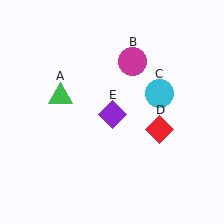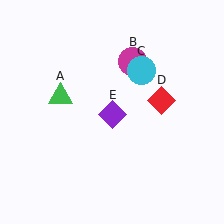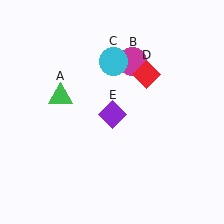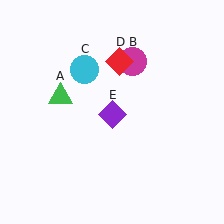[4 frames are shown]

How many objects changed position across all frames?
2 objects changed position: cyan circle (object C), red diamond (object D).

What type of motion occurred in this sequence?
The cyan circle (object C), red diamond (object D) rotated counterclockwise around the center of the scene.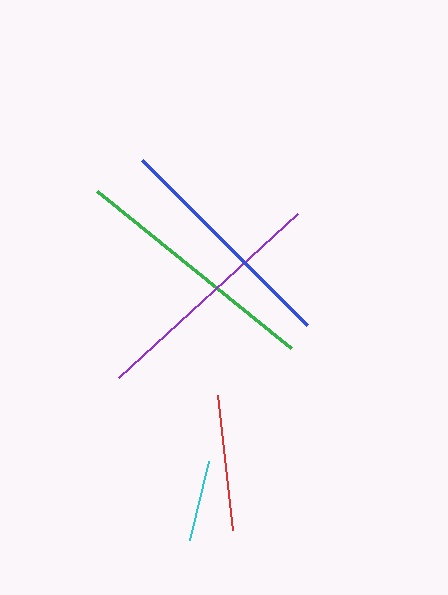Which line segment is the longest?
The green line is the longest at approximately 249 pixels.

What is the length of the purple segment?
The purple segment is approximately 242 pixels long.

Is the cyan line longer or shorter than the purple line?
The purple line is longer than the cyan line.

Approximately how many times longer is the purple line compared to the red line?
The purple line is approximately 1.8 times the length of the red line.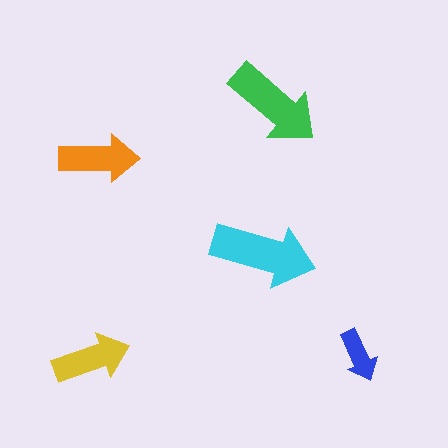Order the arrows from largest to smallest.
the cyan one, the green one, the orange one, the yellow one, the blue one.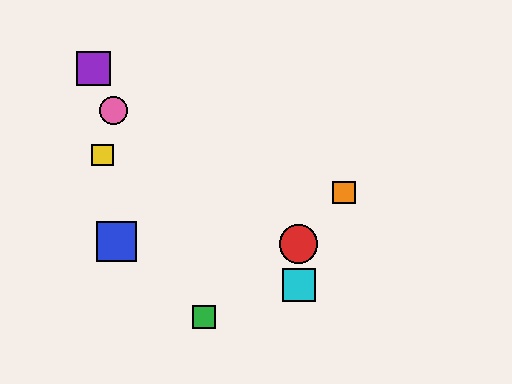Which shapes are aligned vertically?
The red circle, the cyan square are aligned vertically.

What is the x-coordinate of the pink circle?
The pink circle is at x≈114.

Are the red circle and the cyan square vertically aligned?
Yes, both are at x≈299.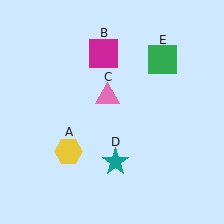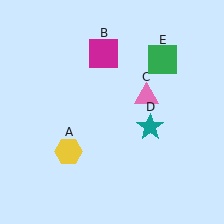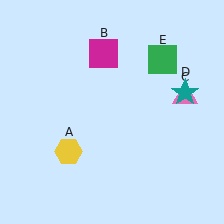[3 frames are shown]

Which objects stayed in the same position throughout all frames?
Yellow hexagon (object A) and magenta square (object B) and green square (object E) remained stationary.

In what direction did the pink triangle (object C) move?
The pink triangle (object C) moved right.